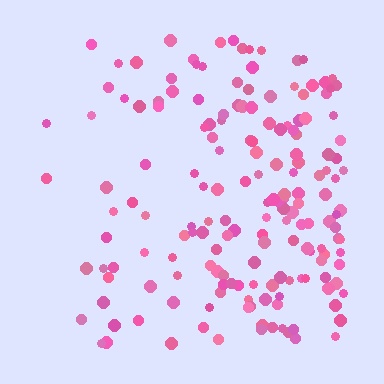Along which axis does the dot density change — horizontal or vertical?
Horizontal.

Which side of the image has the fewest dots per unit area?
The left.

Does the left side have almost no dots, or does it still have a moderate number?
Still a moderate number, just noticeably fewer than the right.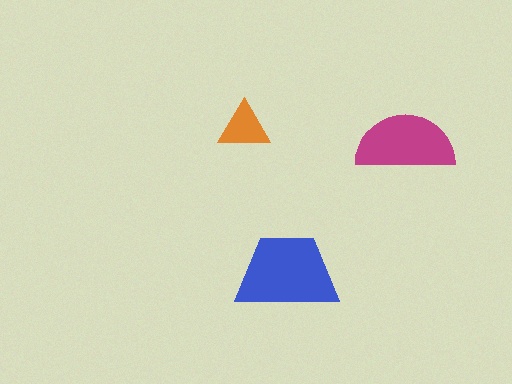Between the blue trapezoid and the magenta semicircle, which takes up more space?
The blue trapezoid.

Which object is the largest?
The blue trapezoid.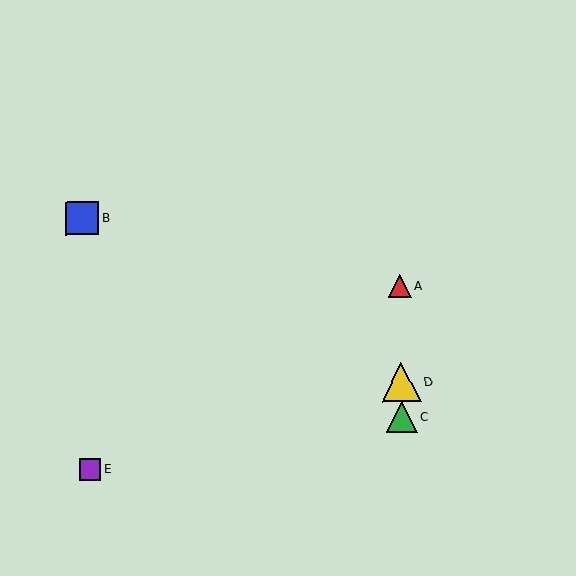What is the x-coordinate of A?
Object A is at x≈400.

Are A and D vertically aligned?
Yes, both are at x≈400.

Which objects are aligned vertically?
Objects A, C, D are aligned vertically.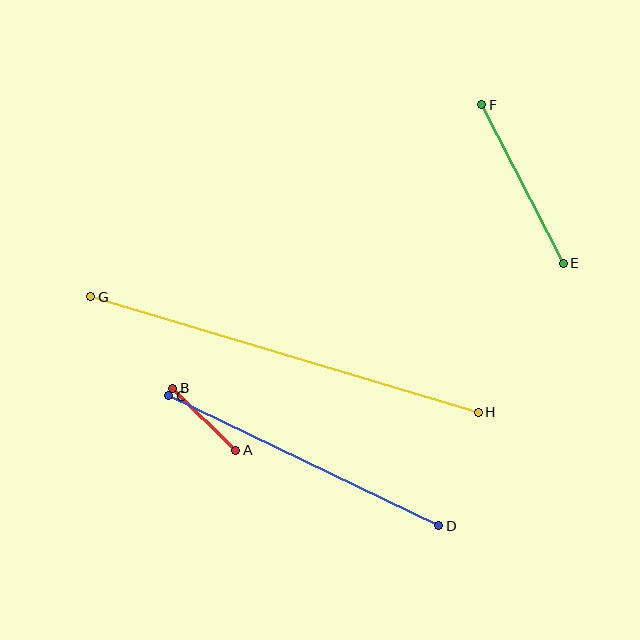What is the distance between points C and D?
The distance is approximately 300 pixels.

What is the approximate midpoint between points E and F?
The midpoint is at approximately (522, 184) pixels.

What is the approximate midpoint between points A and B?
The midpoint is at approximately (204, 419) pixels.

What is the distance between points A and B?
The distance is approximately 89 pixels.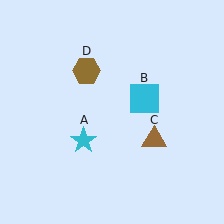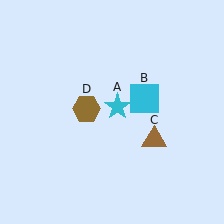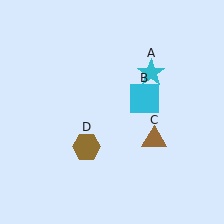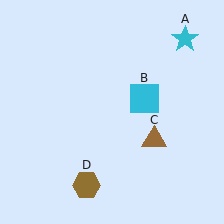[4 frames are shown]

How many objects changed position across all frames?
2 objects changed position: cyan star (object A), brown hexagon (object D).